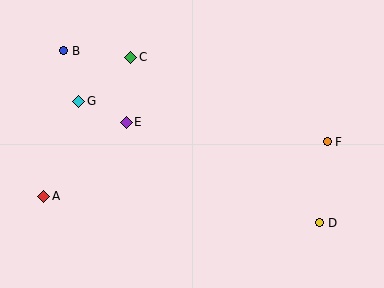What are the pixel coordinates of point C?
Point C is at (131, 57).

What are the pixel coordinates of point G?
Point G is at (79, 101).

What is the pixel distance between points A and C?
The distance between A and C is 164 pixels.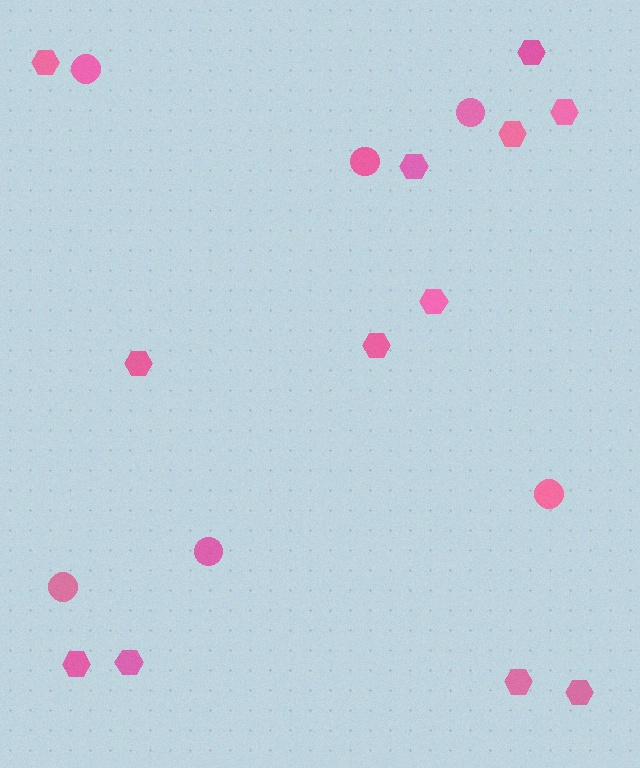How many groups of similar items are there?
There are 2 groups: one group of circles (6) and one group of hexagons (12).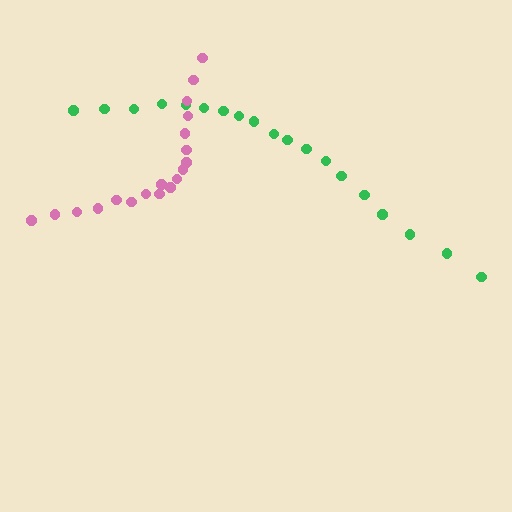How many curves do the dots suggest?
There are 2 distinct paths.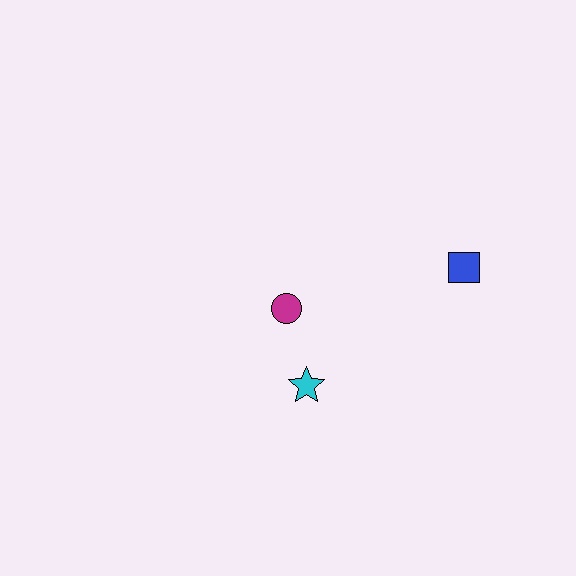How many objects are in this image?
There are 3 objects.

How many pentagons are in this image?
There are no pentagons.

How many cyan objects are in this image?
There is 1 cyan object.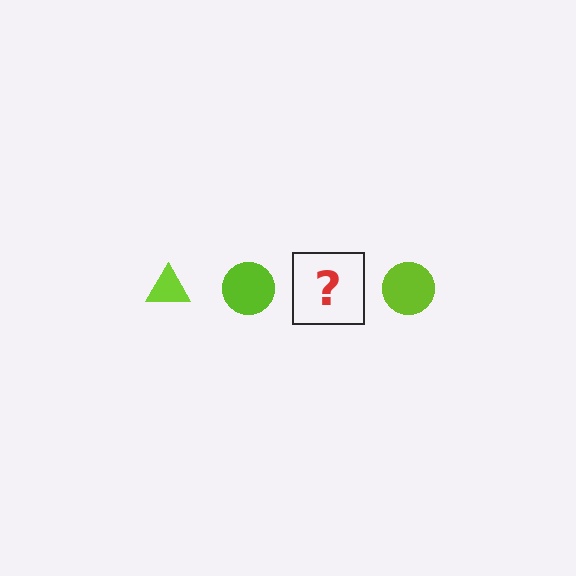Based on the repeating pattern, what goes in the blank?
The blank should be a lime triangle.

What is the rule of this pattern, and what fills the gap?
The rule is that the pattern cycles through triangle, circle shapes in lime. The gap should be filled with a lime triangle.